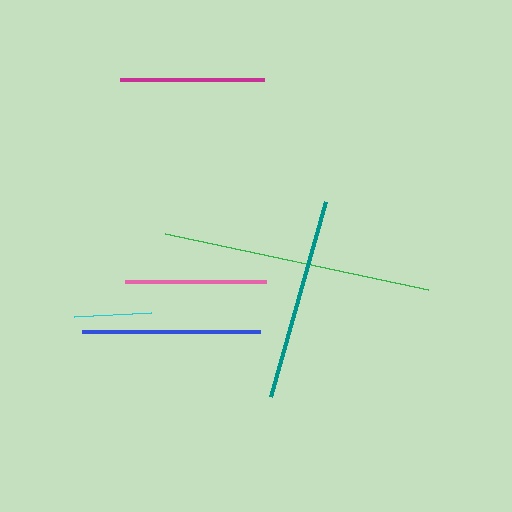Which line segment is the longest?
The green line is the longest at approximately 269 pixels.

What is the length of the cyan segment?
The cyan segment is approximately 78 pixels long.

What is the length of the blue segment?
The blue segment is approximately 179 pixels long.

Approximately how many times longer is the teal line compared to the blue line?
The teal line is approximately 1.1 times the length of the blue line.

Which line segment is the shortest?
The cyan line is the shortest at approximately 78 pixels.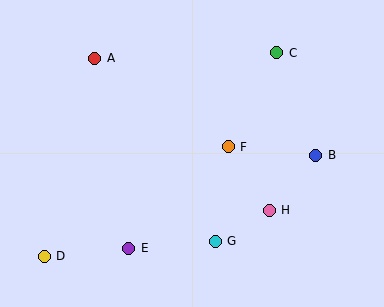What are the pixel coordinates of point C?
Point C is at (277, 53).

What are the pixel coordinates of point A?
Point A is at (95, 58).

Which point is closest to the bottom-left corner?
Point D is closest to the bottom-left corner.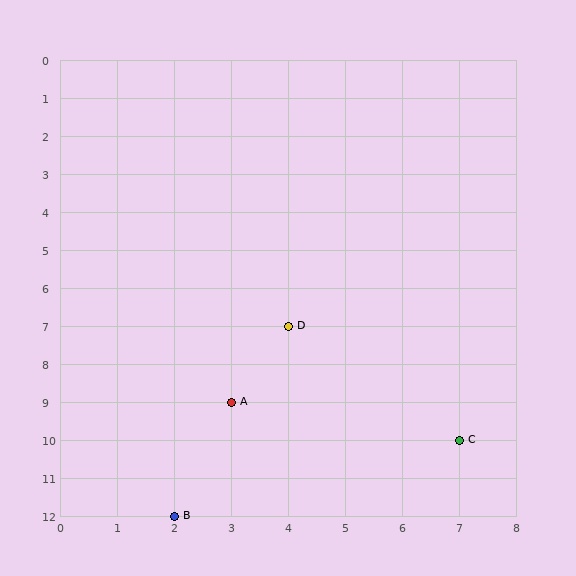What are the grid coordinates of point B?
Point B is at grid coordinates (2, 12).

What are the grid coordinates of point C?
Point C is at grid coordinates (7, 10).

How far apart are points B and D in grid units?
Points B and D are 2 columns and 5 rows apart (about 5.4 grid units diagonally).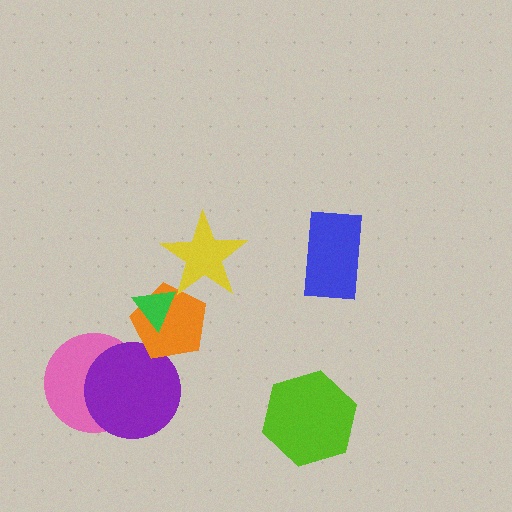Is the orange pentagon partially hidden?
Yes, it is partially covered by another shape.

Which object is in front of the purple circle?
The orange pentagon is in front of the purple circle.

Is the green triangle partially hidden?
No, no other shape covers it.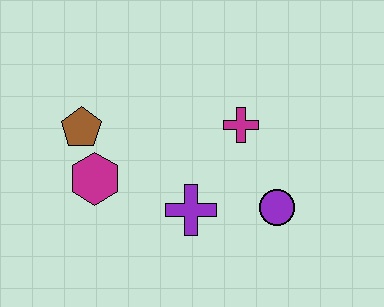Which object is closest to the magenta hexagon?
The brown pentagon is closest to the magenta hexagon.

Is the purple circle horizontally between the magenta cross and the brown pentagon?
No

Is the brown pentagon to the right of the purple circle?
No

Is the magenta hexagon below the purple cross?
No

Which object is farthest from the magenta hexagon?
The purple circle is farthest from the magenta hexagon.